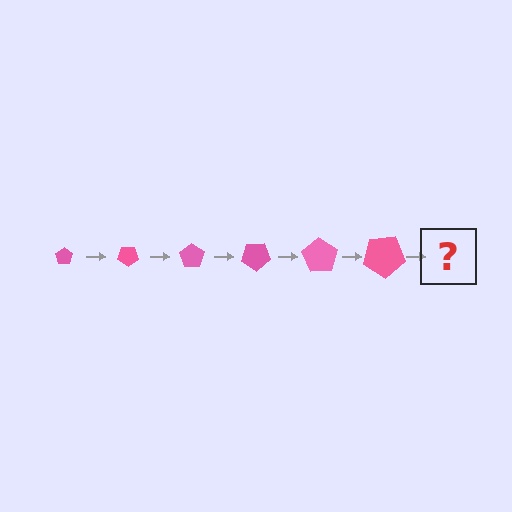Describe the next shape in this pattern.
It should be a pentagon, larger than the previous one and rotated 210 degrees from the start.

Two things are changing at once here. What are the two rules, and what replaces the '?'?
The two rules are that the pentagon grows larger each step and it rotates 35 degrees each step. The '?' should be a pentagon, larger than the previous one and rotated 210 degrees from the start.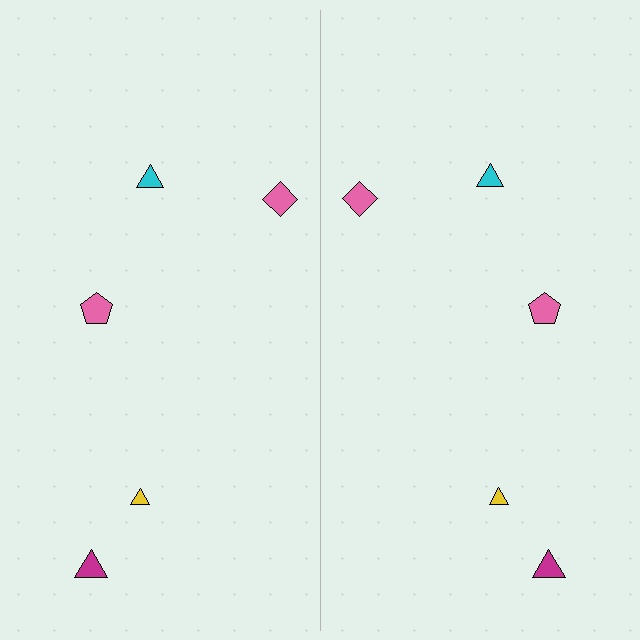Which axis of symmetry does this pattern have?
The pattern has a vertical axis of symmetry running through the center of the image.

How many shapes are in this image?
There are 10 shapes in this image.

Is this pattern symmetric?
Yes, this pattern has bilateral (reflection) symmetry.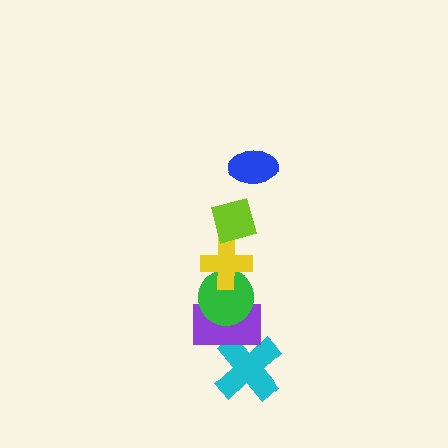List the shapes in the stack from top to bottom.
From top to bottom: the blue ellipse, the lime diamond, the yellow cross, the green circle, the purple rectangle, the cyan cross.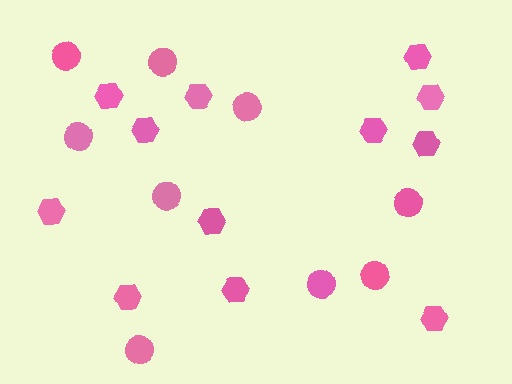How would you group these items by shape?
There are 2 groups: one group of hexagons (12) and one group of circles (9).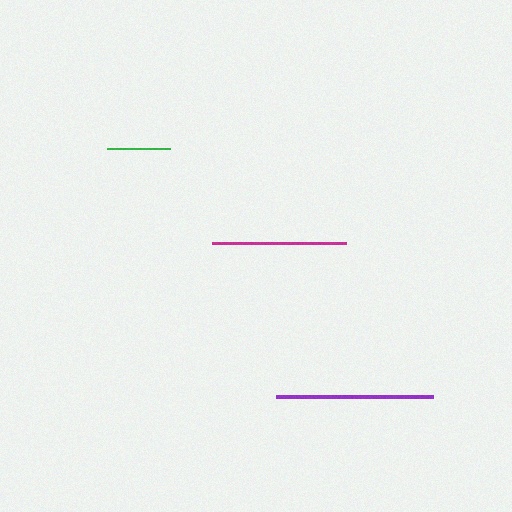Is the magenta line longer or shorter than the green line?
The magenta line is longer than the green line.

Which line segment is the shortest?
The green line is the shortest at approximately 63 pixels.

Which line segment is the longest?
The purple line is the longest at approximately 157 pixels.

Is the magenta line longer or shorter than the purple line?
The purple line is longer than the magenta line.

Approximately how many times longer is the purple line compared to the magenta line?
The purple line is approximately 1.2 times the length of the magenta line.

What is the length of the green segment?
The green segment is approximately 63 pixels long.